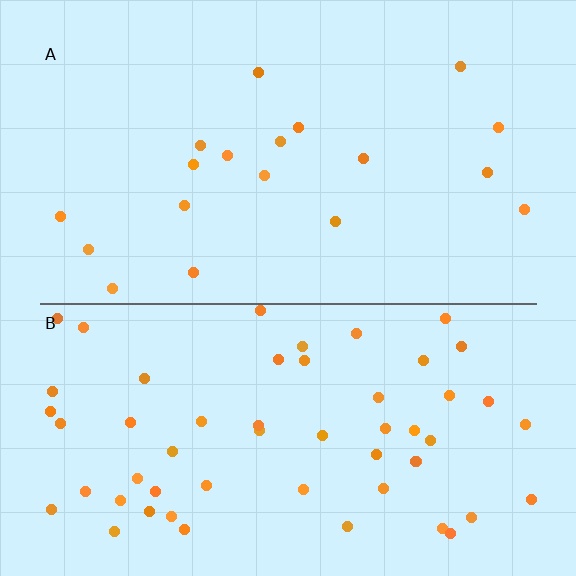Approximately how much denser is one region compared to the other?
Approximately 3.0× — region B over region A.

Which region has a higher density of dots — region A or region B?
B (the bottom).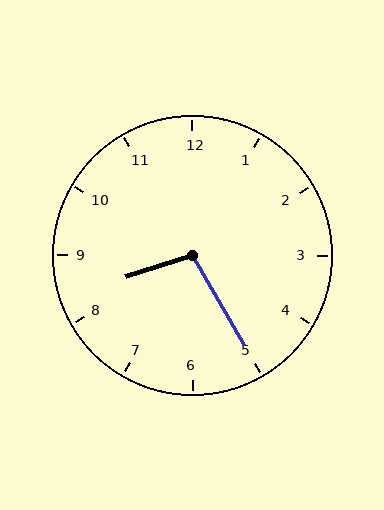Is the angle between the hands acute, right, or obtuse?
It is obtuse.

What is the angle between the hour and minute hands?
Approximately 102 degrees.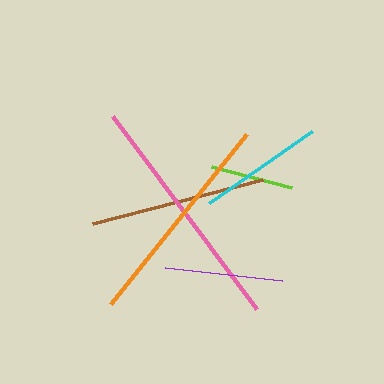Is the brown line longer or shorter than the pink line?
The pink line is longer than the brown line.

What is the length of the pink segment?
The pink segment is approximately 241 pixels long.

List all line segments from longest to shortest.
From longest to shortest: pink, orange, brown, cyan, purple, lime.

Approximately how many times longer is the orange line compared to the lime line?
The orange line is approximately 2.6 times the length of the lime line.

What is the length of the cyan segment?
The cyan segment is approximately 126 pixels long.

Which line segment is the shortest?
The lime line is the shortest at approximately 83 pixels.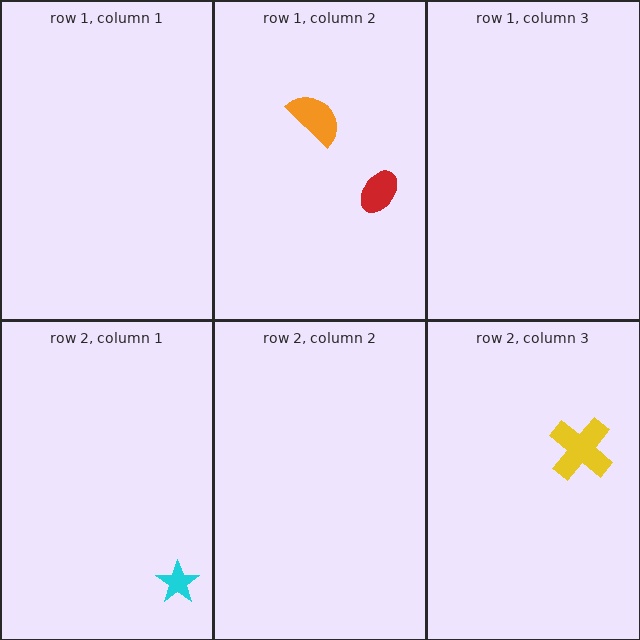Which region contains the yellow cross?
The row 2, column 3 region.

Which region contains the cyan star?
The row 2, column 1 region.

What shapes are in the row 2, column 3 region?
The yellow cross.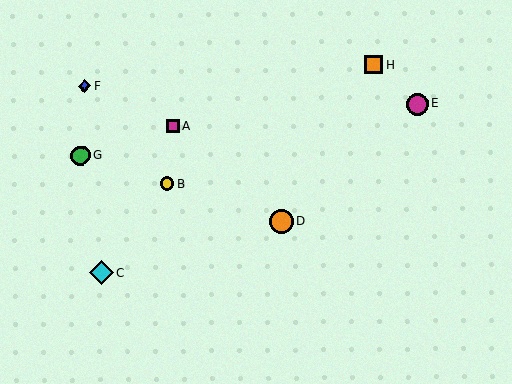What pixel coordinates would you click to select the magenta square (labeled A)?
Click at (173, 126) to select the magenta square A.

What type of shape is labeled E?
Shape E is a magenta circle.